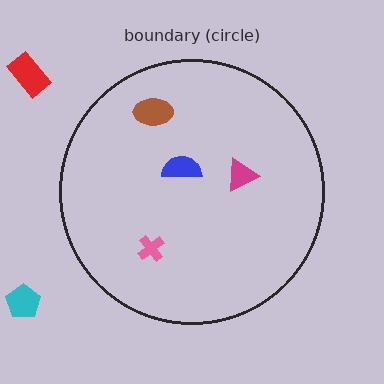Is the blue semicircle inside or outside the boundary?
Inside.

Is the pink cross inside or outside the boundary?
Inside.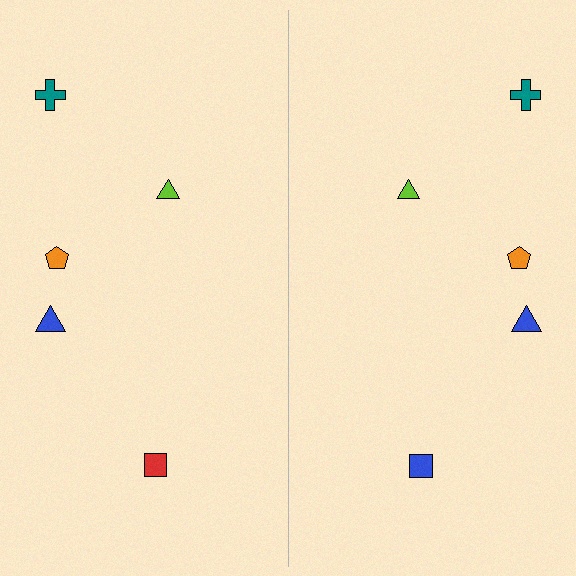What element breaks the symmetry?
The blue square on the right side breaks the symmetry — its mirror counterpart is red.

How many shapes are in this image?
There are 10 shapes in this image.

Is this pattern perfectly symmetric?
No, the pattern is not perfectly symmetric. The blue square on the right side breaks the symmetry — its mirror counterpart is red.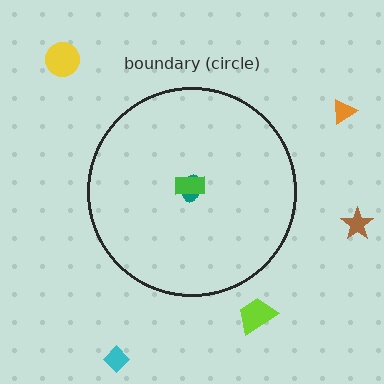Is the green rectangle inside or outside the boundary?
Inside.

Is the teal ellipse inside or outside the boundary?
Inside.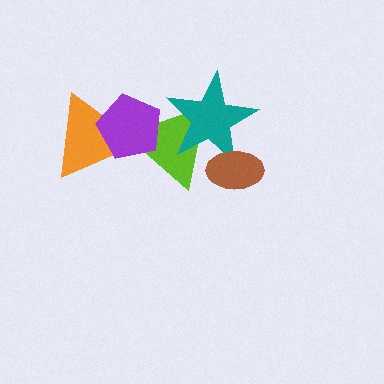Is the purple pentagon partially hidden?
No, no other shape covers it.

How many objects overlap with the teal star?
2 objects overlap with the teal star.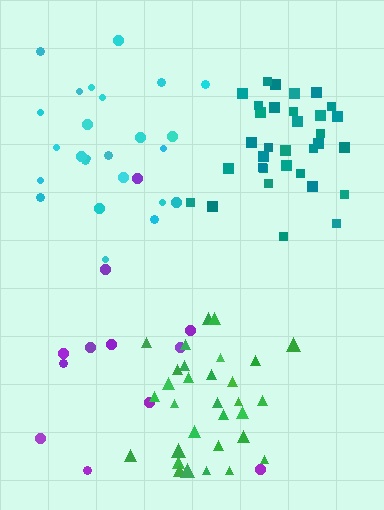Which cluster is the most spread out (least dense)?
Purple.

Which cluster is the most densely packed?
Teal.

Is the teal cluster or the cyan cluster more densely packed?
Teal.